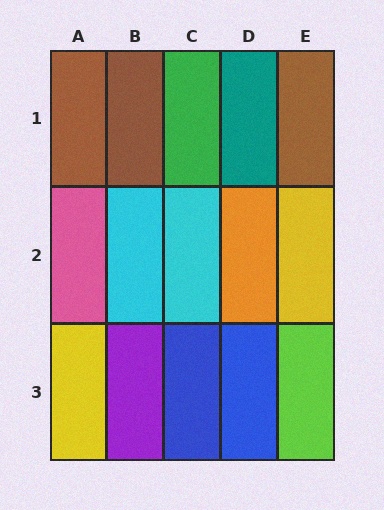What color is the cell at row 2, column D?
Orange.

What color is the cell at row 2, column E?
Yellow.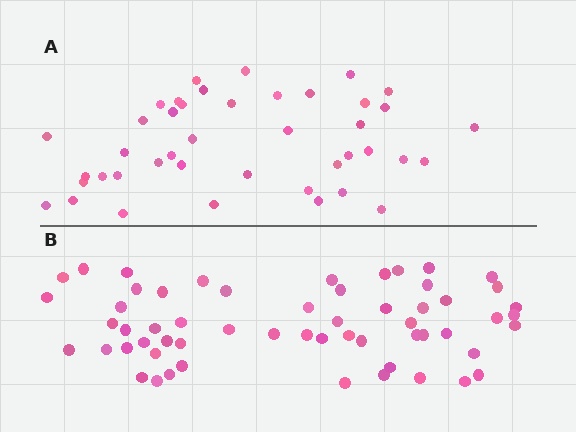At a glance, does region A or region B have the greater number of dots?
Region B (the bottom region) has more dots.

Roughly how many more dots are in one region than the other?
Region B has approximately 15 more dots than region A.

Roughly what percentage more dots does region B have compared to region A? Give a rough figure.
About 40% more.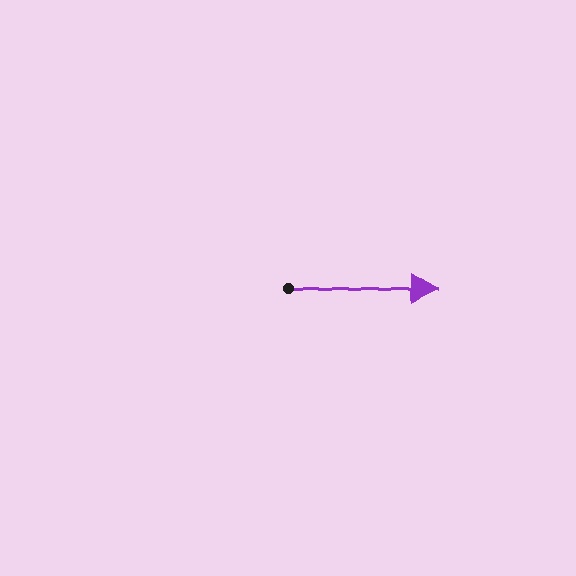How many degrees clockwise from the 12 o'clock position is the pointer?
Approximately 92 degrees.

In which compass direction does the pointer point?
East.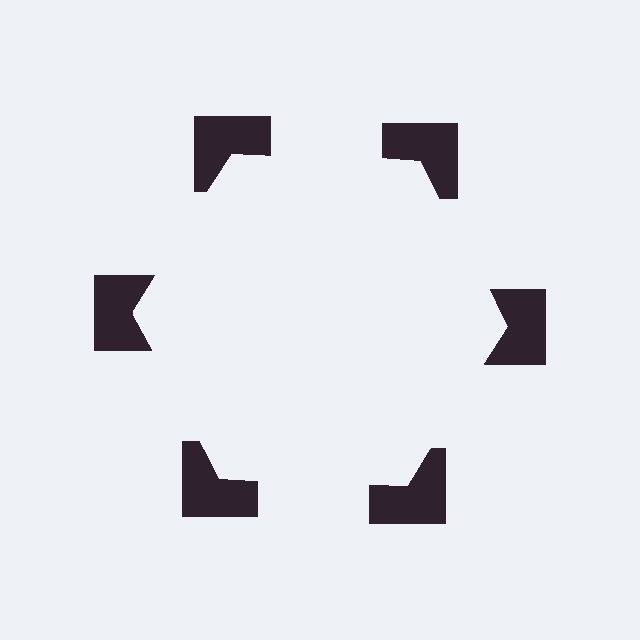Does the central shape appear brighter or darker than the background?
It typically appears slightly brighter than the background, even though no actual brightness change is drawn.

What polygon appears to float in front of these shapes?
An illusory hexagon — its edges are inferred from the aligned wedge cuts in the notched squares, not physically drawn.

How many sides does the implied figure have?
6 sides.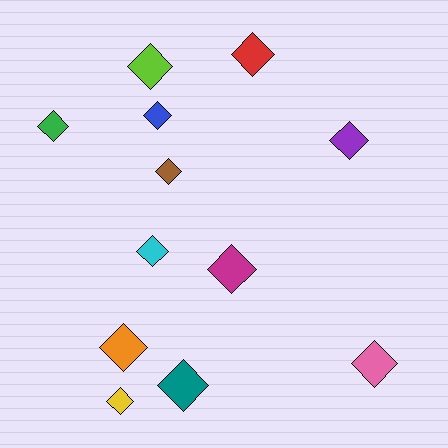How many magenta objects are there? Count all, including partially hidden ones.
There is 1 magenta object.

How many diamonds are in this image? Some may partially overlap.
There are 12 diamonds.